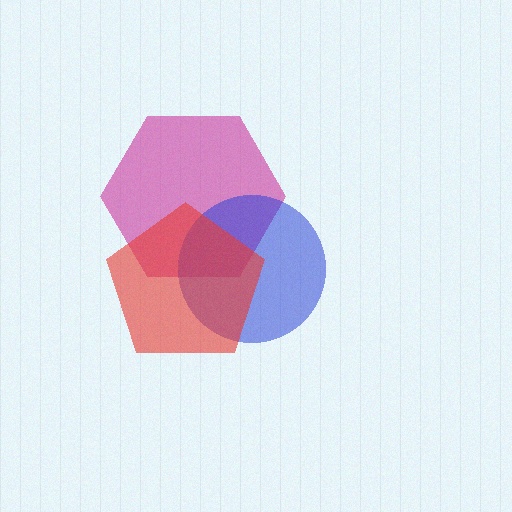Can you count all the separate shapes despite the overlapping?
Yes, there are 3 separate shapes.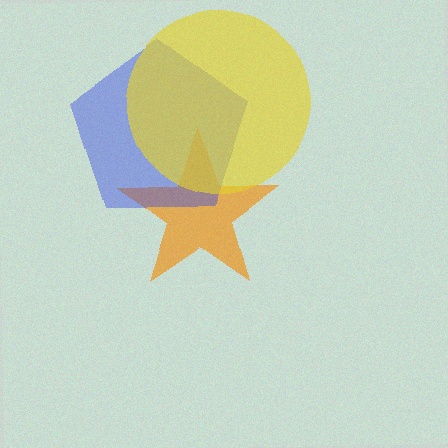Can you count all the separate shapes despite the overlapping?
Yes, there are 3 separate shapes.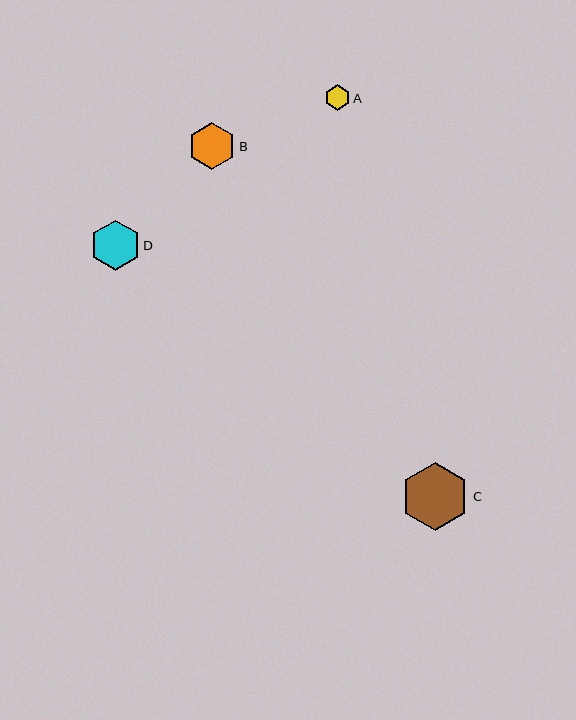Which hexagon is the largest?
Hexagon C is the largest with a size of approximately 68 pixels.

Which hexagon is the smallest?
Hexagon A is the smallest with a size of approximately 26 pixels.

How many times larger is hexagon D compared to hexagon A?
Hexagon D is approximately 2.0 times the size of hexagon A.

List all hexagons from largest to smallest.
From largest to smallest: C, D, B, A.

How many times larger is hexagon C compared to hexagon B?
Hexagon C is approximately 1.4 times the size of hexagon B.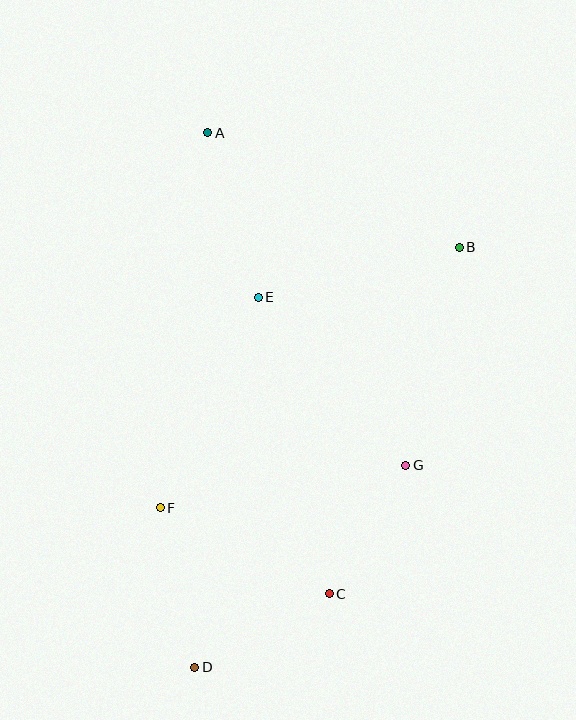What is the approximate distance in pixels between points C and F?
The distance between C and F is approximately 190 pixels.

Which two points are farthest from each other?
Points A and D are farthest from each other.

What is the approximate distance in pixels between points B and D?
The distance between B and D is approximately 496 pixels.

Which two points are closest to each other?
Points C and G are closest to each other.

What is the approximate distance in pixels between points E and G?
The distance between E and G is approximately 223 pixels.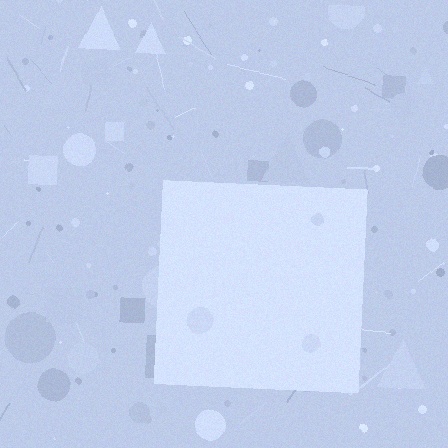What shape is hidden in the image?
A square is hidden in the image.